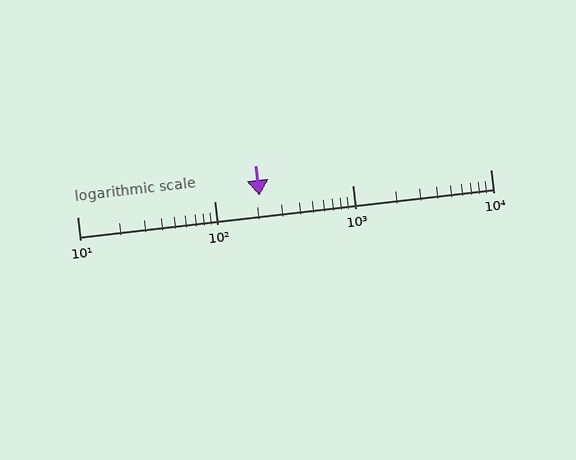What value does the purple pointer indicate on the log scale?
The pointer indicates approximately 210.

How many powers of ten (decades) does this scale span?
The scale spans 3 decades, from 10 to 10000.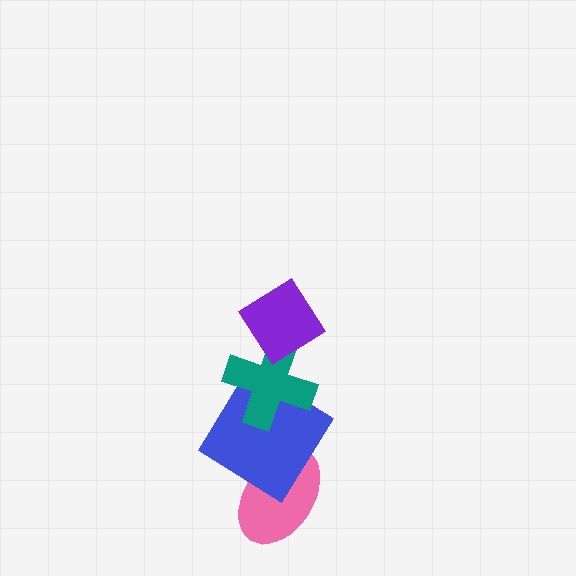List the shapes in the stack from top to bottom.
From top to bottom: the purple diamond, the teal cross, the blue diamond, the pink ellipse.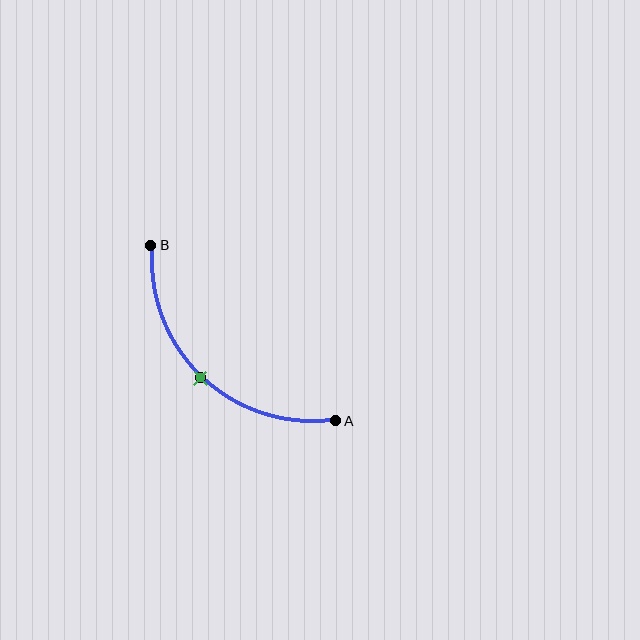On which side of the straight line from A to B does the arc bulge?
The arc bulges below and to the left of the straight line connecting A and B.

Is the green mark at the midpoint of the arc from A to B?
Yes. The green mark lies on the arc at equal arc-length from both A and B — it is the arc midpoint.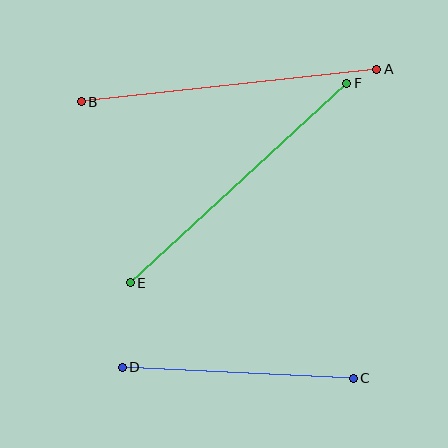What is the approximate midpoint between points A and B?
The midpoint is at approximately (229, 85) pixels.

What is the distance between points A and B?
The distance is approximately 297 pixels.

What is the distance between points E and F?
The distance is approximately 294 pixels.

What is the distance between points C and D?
The distance is approximately 231 pixels.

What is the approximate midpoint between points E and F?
The midpoint is at approximately (238, 183) pixels.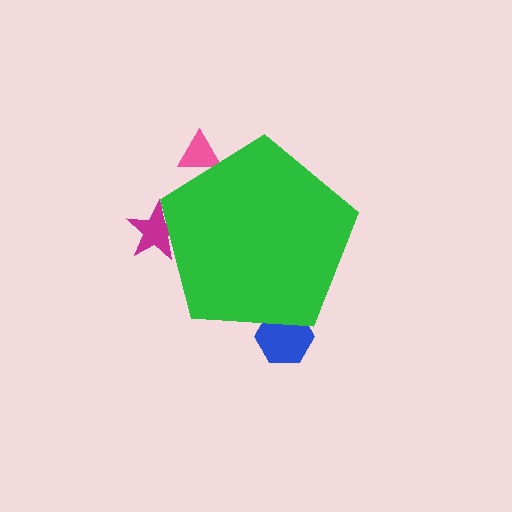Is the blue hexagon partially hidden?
Yes, the blue hexagon is partially hidden behind the green pentagon.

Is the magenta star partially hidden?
Yes, the magenta star is partially hidden behind the green pentagon.